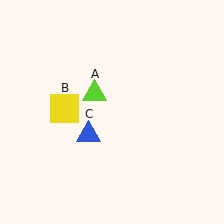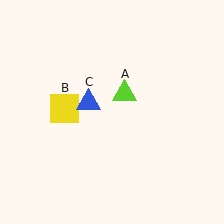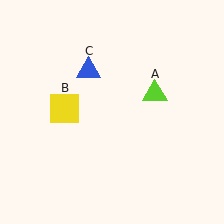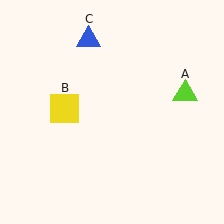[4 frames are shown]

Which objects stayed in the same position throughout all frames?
Yellow square (object B) remained stationary.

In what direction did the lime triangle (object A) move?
The lime triangle (object A) moved right.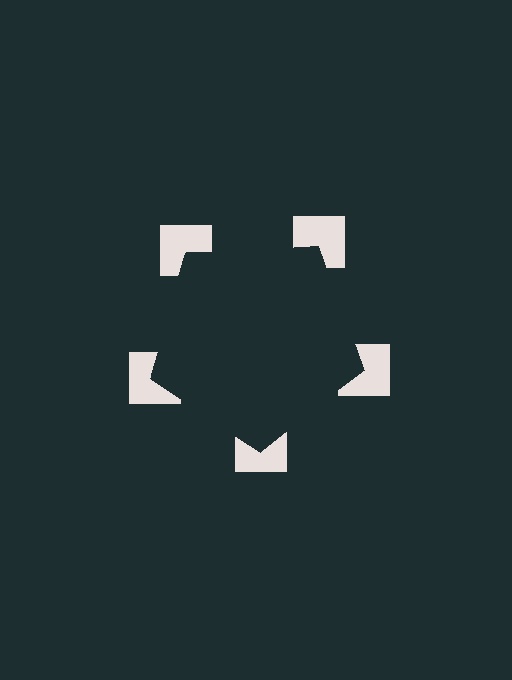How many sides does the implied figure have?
5 sides.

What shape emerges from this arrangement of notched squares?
An illusory pentagon — its edges are inferred from the aligned wedge cuts in the notched squares, not physically drawn.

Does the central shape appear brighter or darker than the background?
It typically appears slightly darker than the background, even though no actual brightness change is drawn.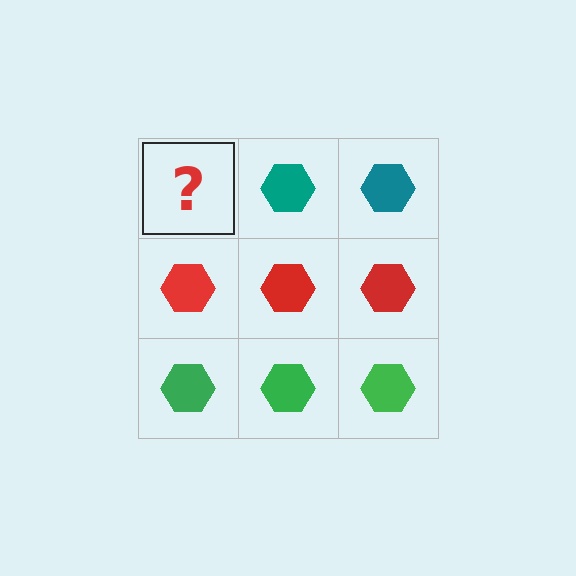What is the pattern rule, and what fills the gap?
The rule is that each row has a consistent color. The gap should be filled with a teal hexagon.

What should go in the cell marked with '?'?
The missing cell should contain a teal hexagon.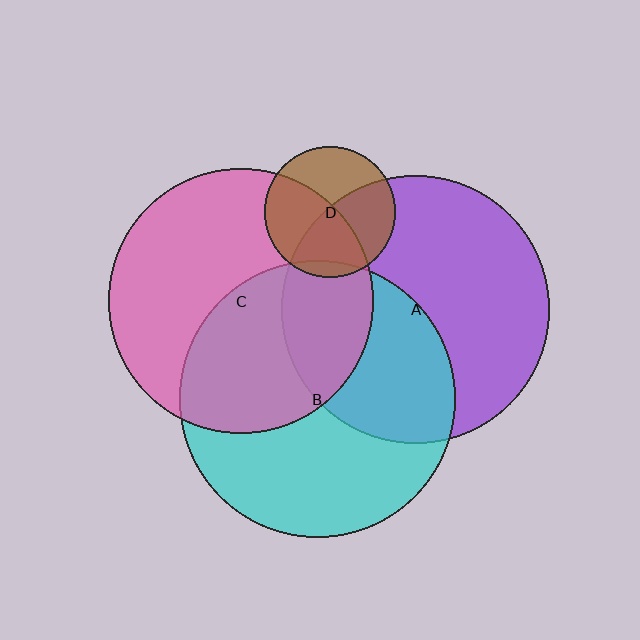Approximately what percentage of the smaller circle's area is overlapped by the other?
Approximately 40%.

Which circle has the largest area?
Circle B (cyan).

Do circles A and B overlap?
Yes.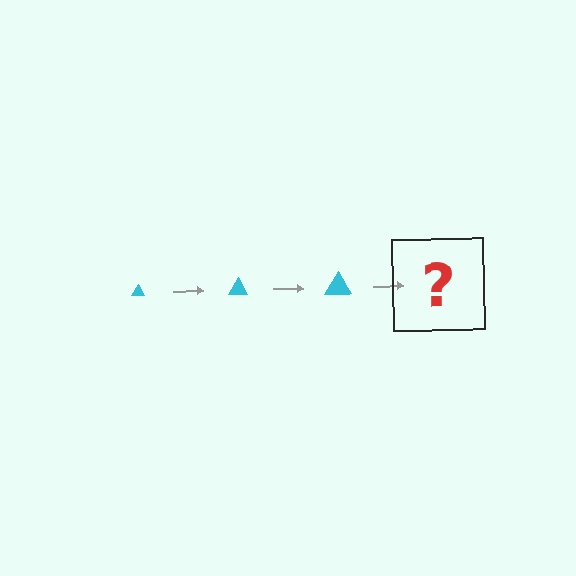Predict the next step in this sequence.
The next step is a cyan triangle, larger than the previous one.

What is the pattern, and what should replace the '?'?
The pattern is that the triangle gets progressively larger each step. The '?' should be a cyan triangle, larger than the previous one.